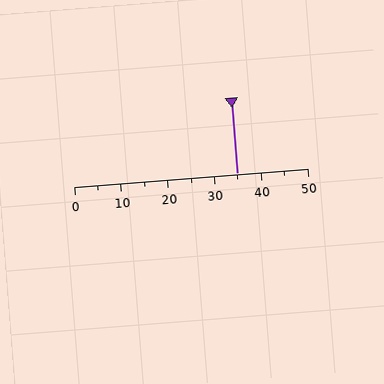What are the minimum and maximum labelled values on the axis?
The axis runs from 0 to 50.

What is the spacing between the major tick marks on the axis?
The major ticks are spaced 10 apart.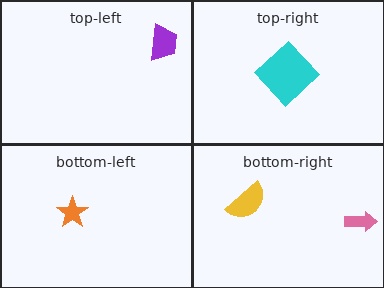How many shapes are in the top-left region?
1.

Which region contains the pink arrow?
The bottom-right region.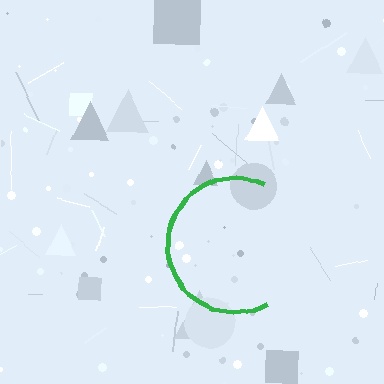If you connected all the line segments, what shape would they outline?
They would outline a circle.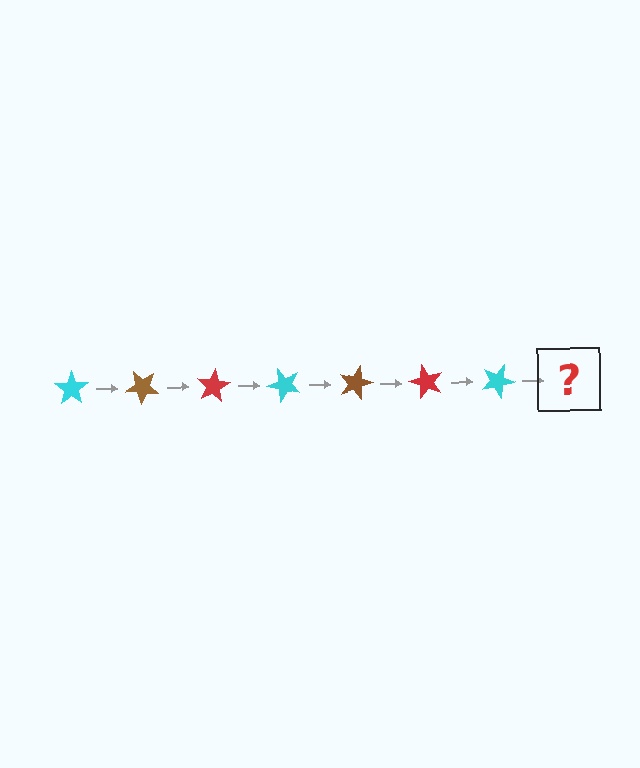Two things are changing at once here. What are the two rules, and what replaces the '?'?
The two rules are that it rotates 40 degrees each step and the color cycles through cyan, brown, and red. The '?' should be a brown star, rotated 280 degrees from the start.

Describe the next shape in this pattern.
It should be a brown star, rotated 280 degrees from the start.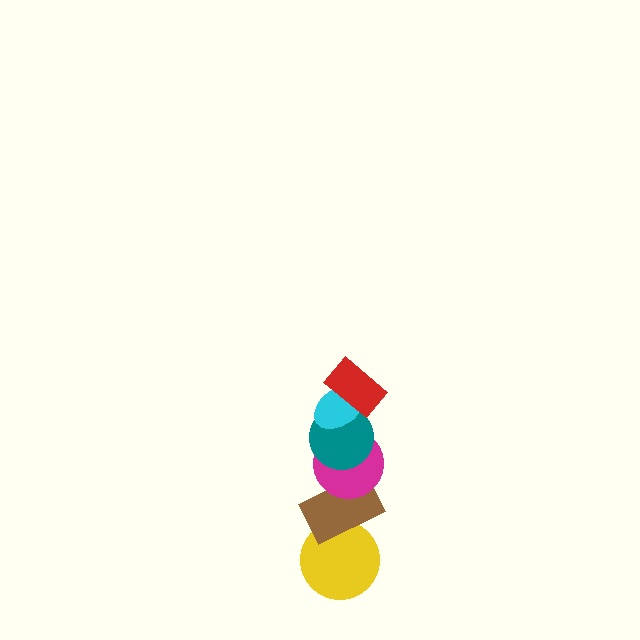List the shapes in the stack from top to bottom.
From top to bottom: the red rectangle, the cyan ellipse, the teal circle, the magenta circle, the brown rectangle, the yellow circle.